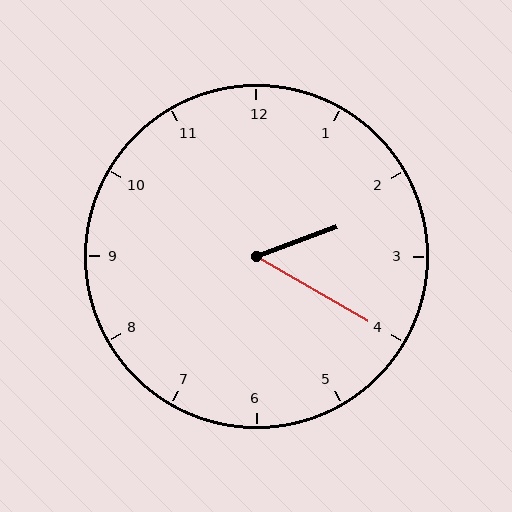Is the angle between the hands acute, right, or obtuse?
It is acute.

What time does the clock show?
2:20.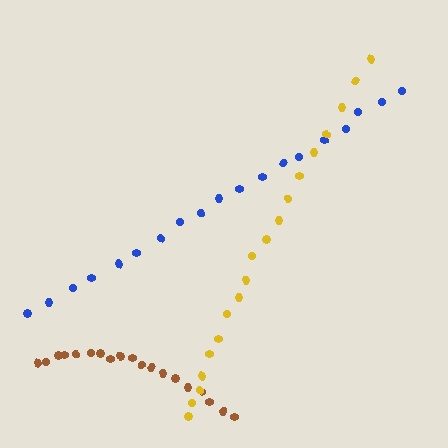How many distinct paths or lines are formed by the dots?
There are 3 distinct paths.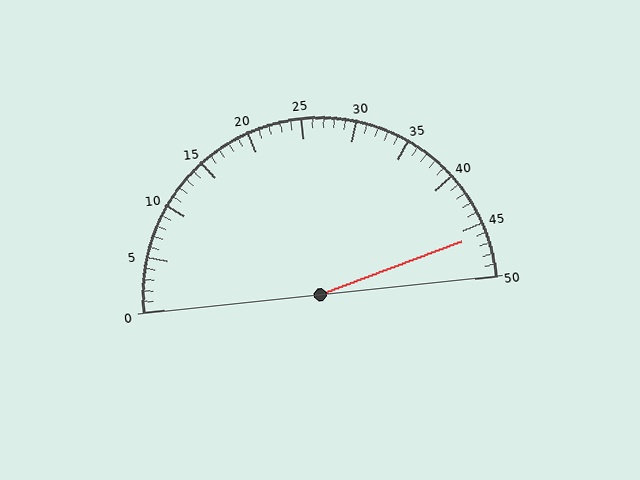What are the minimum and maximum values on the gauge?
The gauge ranges from 0 to 50.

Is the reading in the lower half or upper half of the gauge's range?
The reading is in the upper half of the range (0 to 50).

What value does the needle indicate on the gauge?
The needle indicates approximately 46.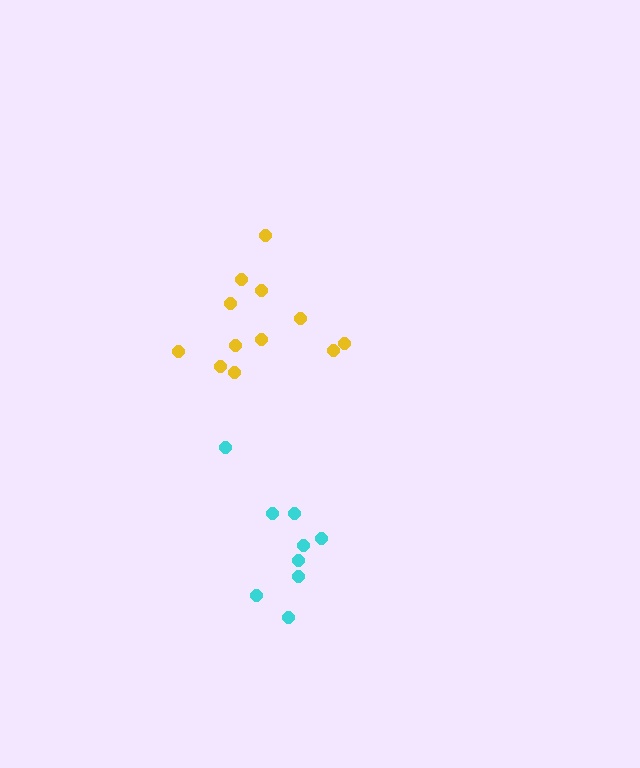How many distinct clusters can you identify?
There are 2 distinct clusters.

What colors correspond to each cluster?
The clusters are colored: cyan, yellow.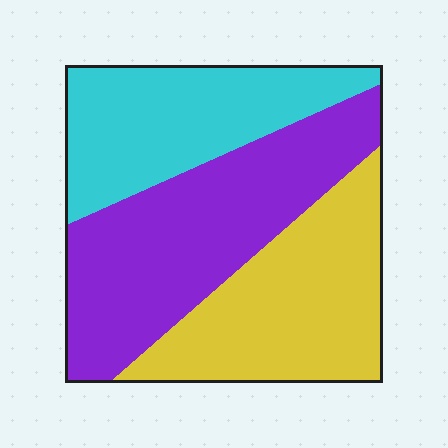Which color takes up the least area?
Cyan, at roughly 30%.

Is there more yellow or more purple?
Purple.